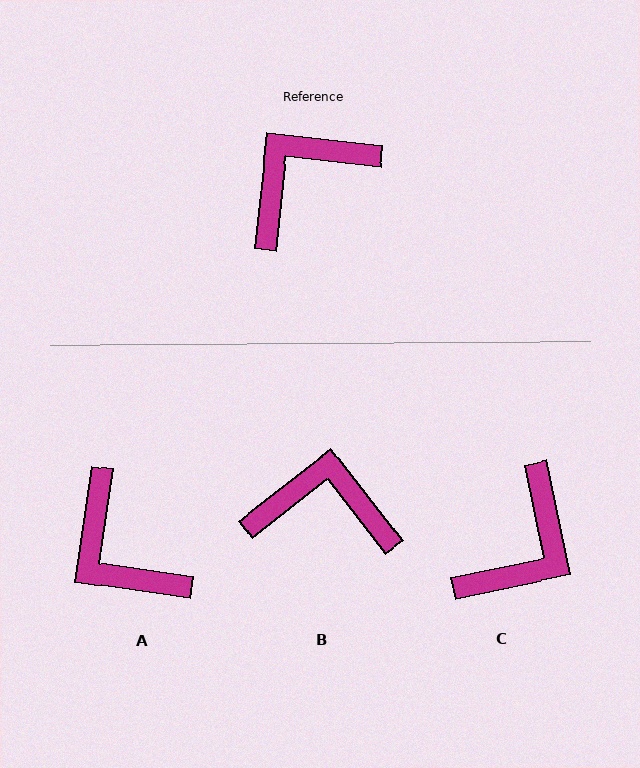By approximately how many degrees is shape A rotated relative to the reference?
Approximately 88 degrees counter-clockwise.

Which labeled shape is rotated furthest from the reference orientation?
C, about 162 degrees away.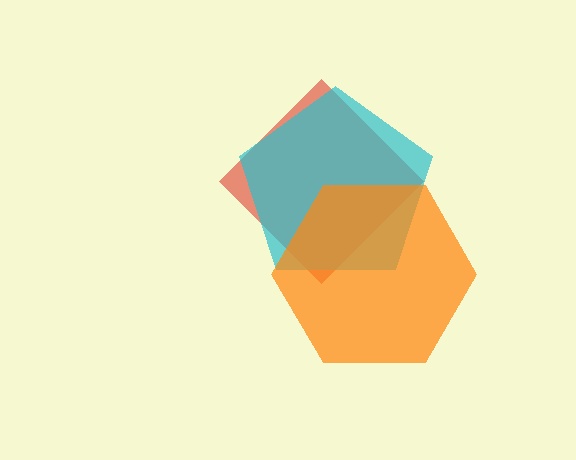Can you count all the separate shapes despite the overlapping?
Yes, there are 3 separate shapes.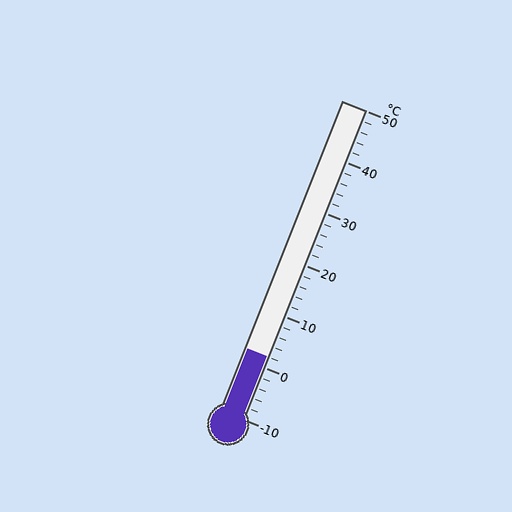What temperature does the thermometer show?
The thermometer shows approximately 2°C.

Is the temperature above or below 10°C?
The temperature is below 10°C.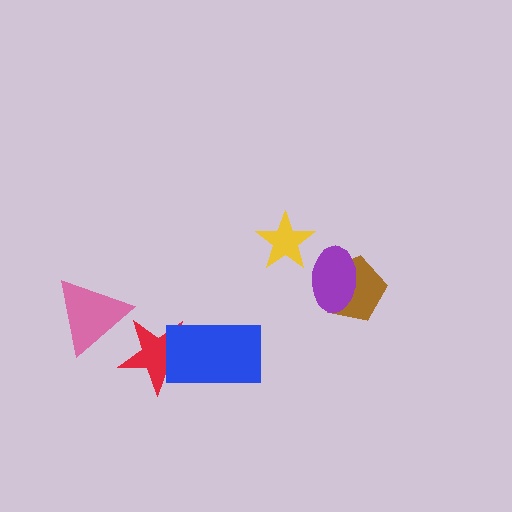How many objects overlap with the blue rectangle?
1 object overlaps with the blue rectangle.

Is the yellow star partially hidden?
No, no other shape covers it.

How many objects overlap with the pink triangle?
1 object overlaps with the pink triangle.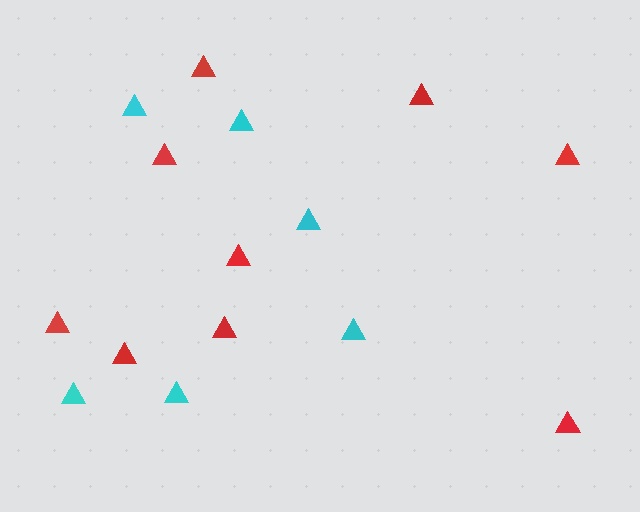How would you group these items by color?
There are 2 groups: one group of red triangles (9) and one group of cyan triangles (6).